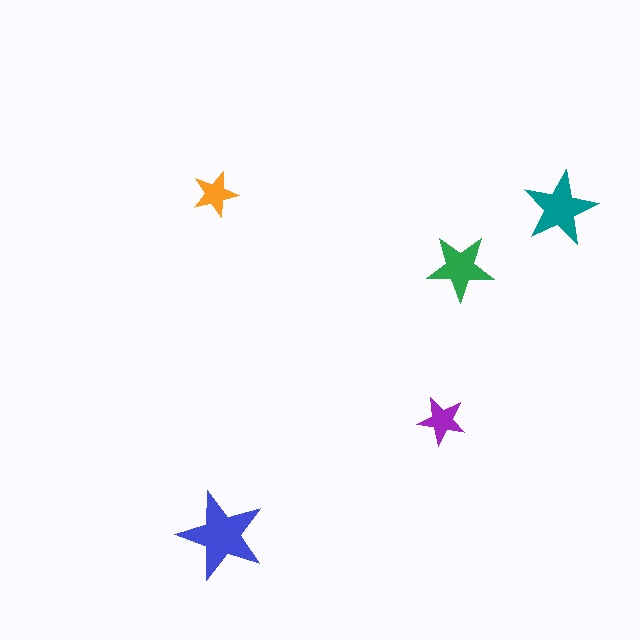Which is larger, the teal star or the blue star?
The blue one.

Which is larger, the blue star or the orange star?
The blue one.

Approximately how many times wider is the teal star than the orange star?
About 1.5 times wider.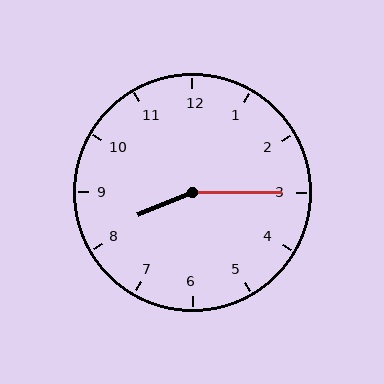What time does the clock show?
8:15.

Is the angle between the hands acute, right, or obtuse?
It is obtuse.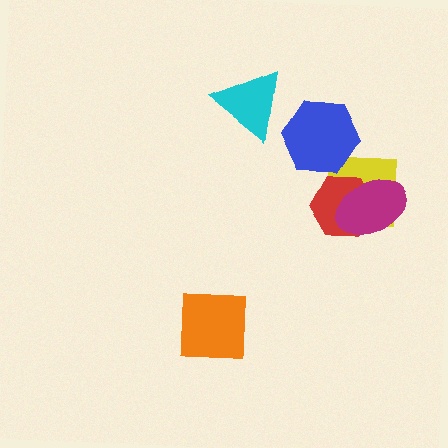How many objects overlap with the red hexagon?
2 objects overlap with the red hexagon.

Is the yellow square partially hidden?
Yes, it is partially covered by another shape.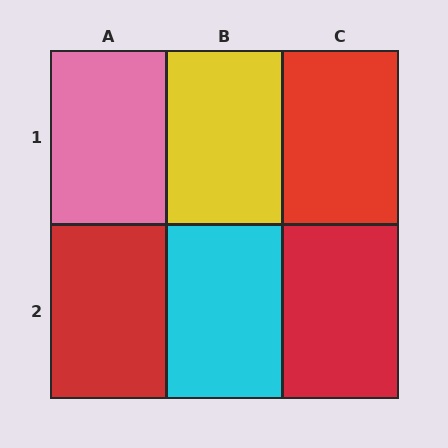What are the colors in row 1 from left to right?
Pink, yellow, red.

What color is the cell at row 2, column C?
Red.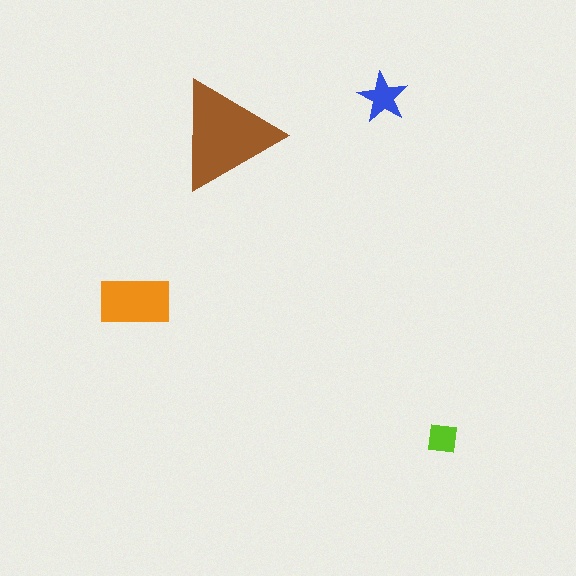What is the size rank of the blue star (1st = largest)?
3rd.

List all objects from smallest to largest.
The lime square, the blue star, the orange rectangle, the brown triangle.